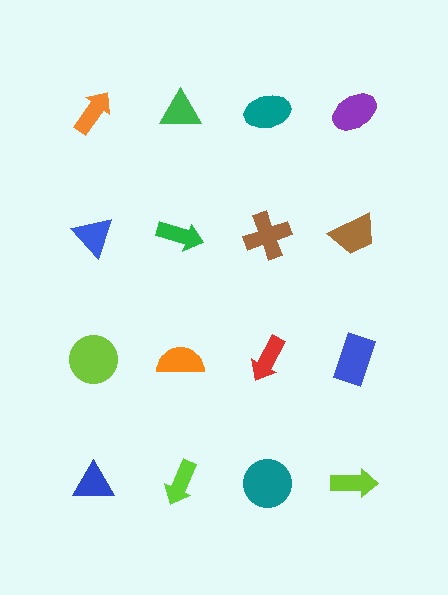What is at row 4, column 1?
A blue triangle.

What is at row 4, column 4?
A lime arrow.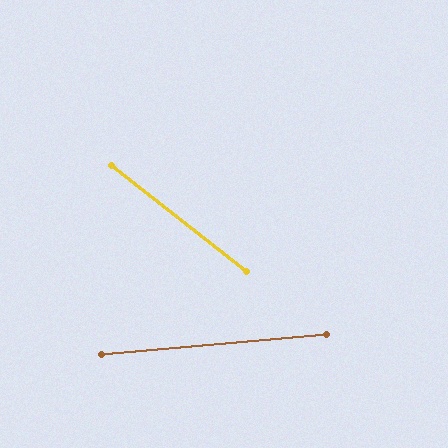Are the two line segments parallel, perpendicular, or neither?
Neither parallel nor perpendicular — they differ by about 43°.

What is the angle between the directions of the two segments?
Approximately 43 degrees.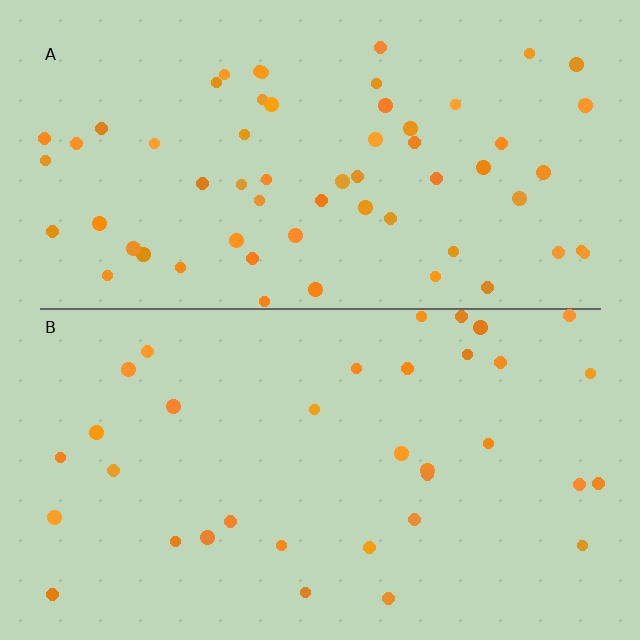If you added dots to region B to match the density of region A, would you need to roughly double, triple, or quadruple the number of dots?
Approximately double.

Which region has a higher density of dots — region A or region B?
A (the top).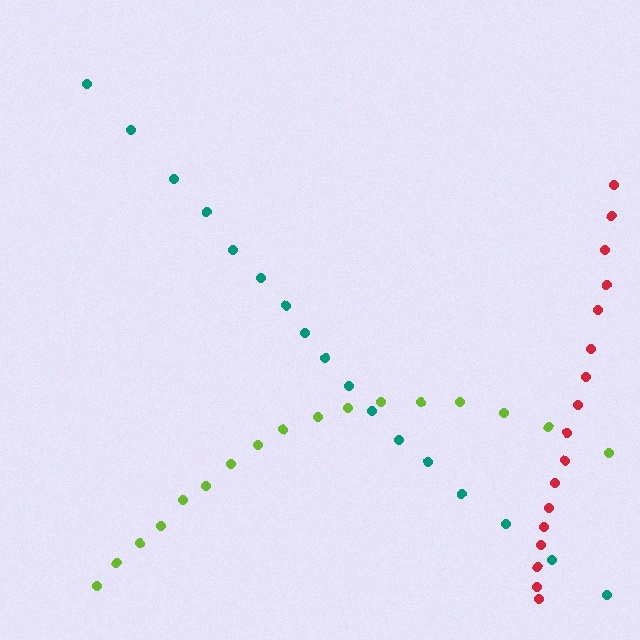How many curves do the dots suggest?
There are 3 distinct paths.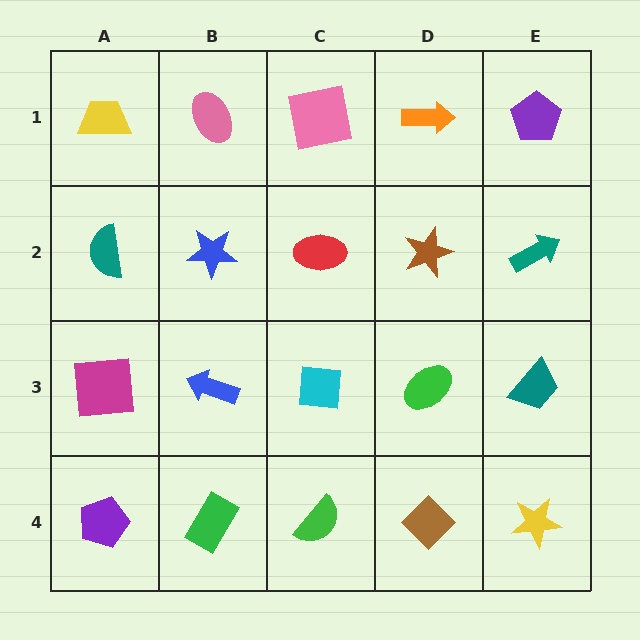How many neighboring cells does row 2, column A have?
3.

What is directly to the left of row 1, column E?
An orange arrow.